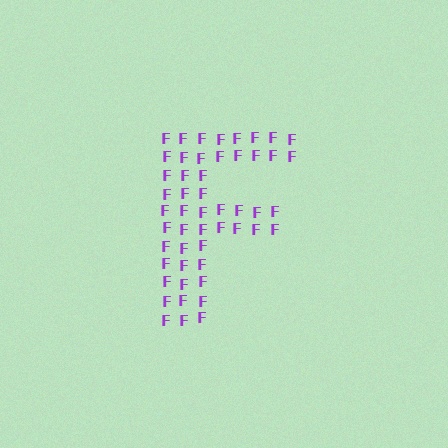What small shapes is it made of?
It is made of small letter F's.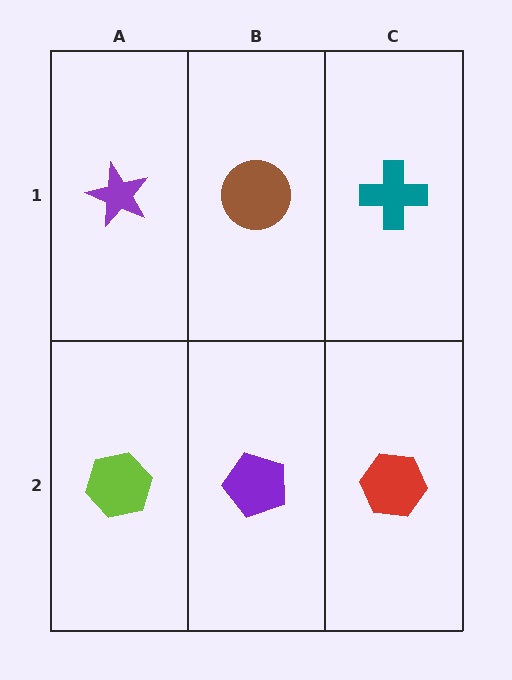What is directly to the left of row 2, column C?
A purple pentagon.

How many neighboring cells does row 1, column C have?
2.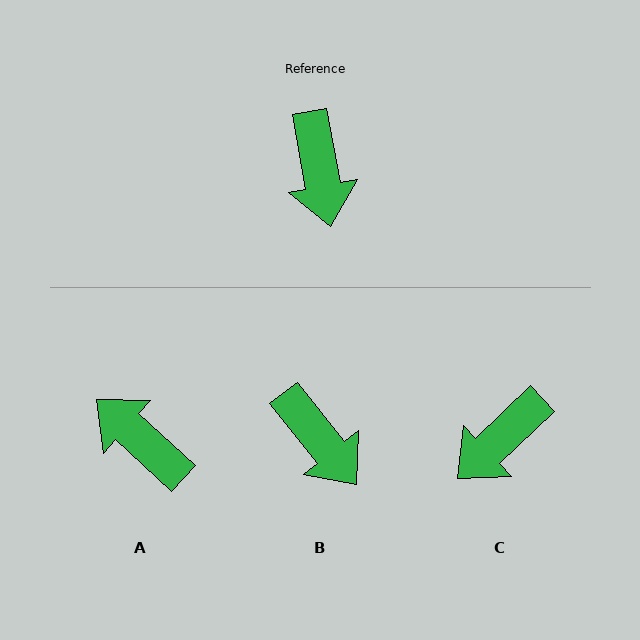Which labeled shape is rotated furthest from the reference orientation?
A, about 143 degrees away.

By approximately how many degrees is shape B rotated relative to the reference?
Approximately 28 degrees counter-clockwise.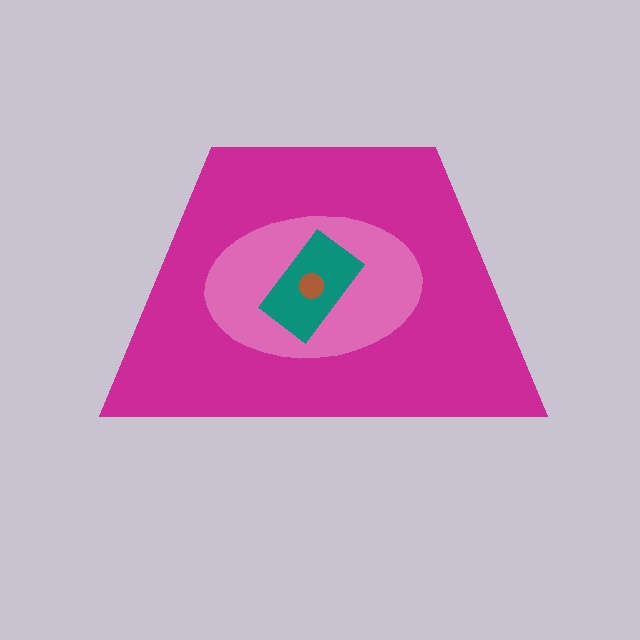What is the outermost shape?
The magenta trapezoid.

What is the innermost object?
The brown circle.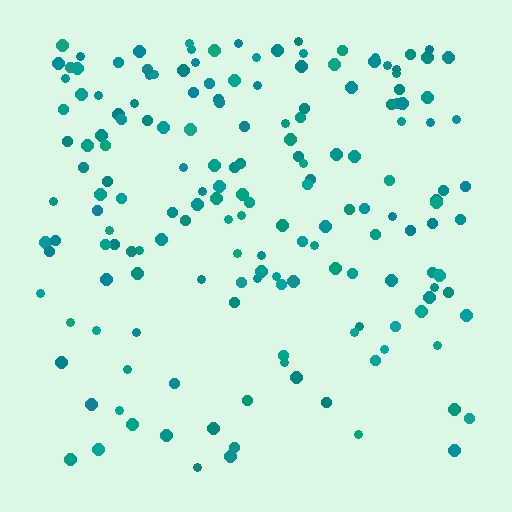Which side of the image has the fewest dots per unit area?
The bottom.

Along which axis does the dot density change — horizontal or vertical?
Vertical.